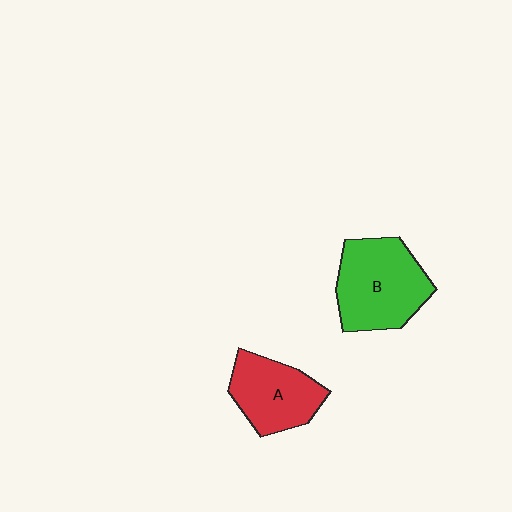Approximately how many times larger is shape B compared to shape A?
Approximately 1.3 times.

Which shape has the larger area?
Shape B (green).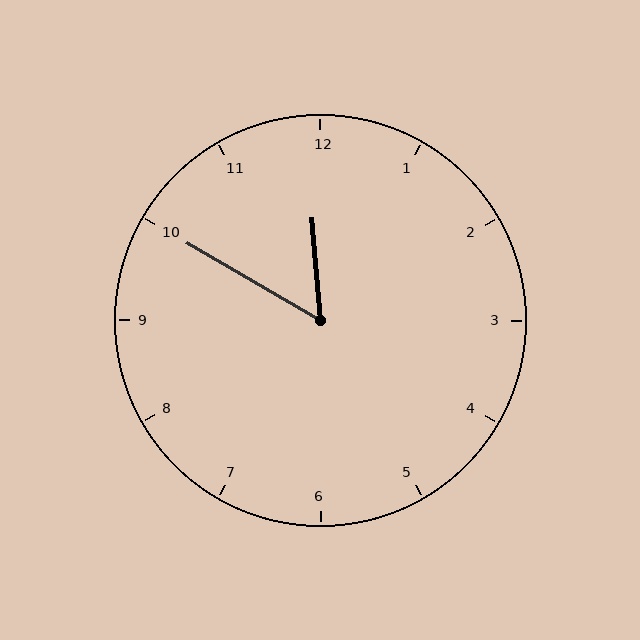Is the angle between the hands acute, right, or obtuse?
It is acute.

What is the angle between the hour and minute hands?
Approximately 55 degrees.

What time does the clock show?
11:50.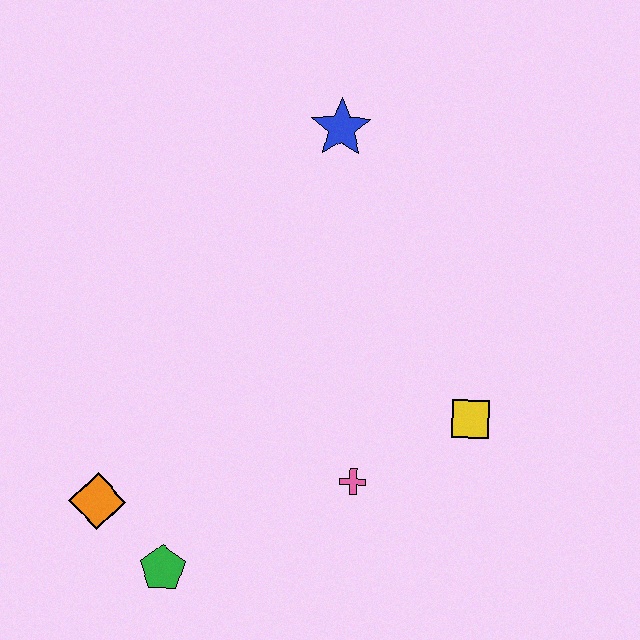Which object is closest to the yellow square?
The pink cross is closest to the yellow square.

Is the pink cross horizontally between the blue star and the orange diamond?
No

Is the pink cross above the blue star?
No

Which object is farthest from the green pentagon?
The blue star is farthest from the green pentagon.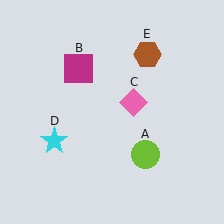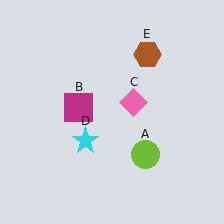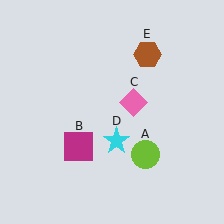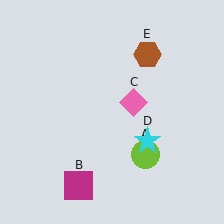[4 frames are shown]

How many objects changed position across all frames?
2 objects changed position: magenta square (object B), cyan star (object D).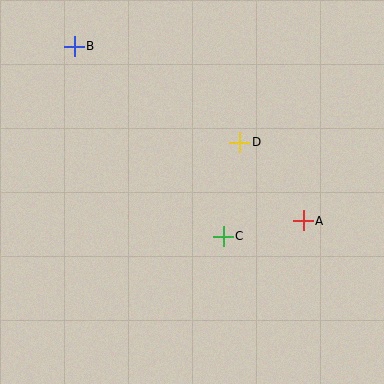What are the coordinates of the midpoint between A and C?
The midpoint between A and C is at (263, 228).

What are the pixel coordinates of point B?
Point B is at (74, 46).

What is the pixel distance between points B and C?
The distance between B and C is 241 pixels.